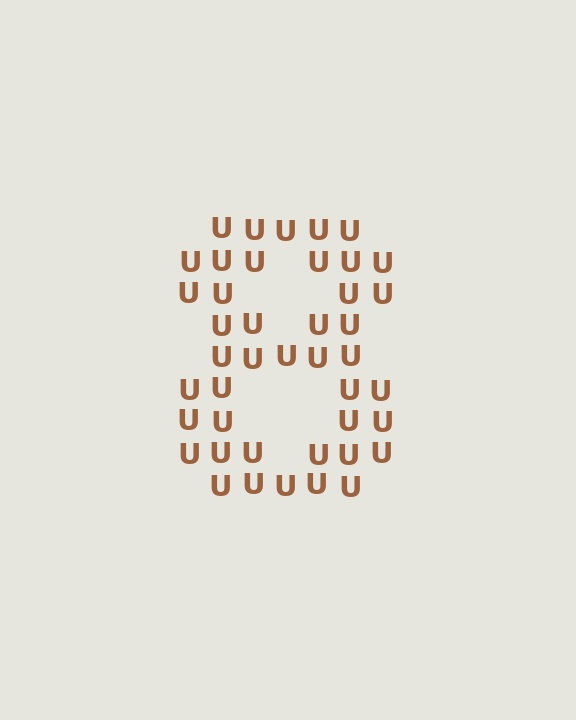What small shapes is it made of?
It is made of small letter U's.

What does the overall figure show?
The overall figure shows the digit 8.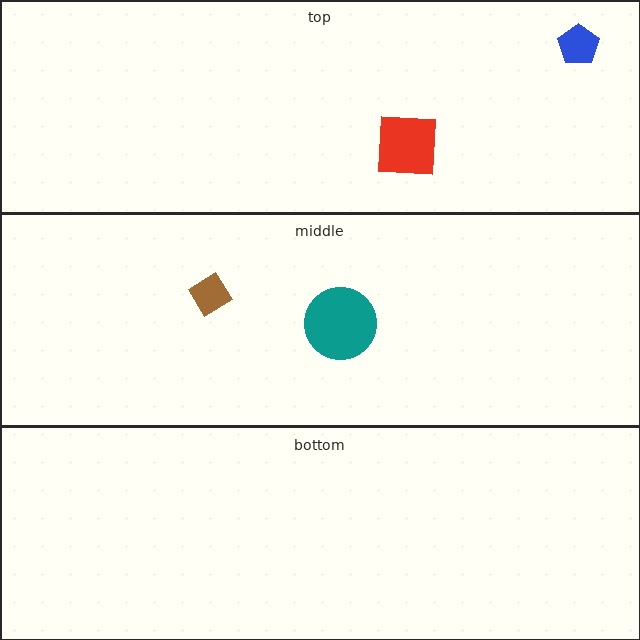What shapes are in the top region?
The blue pentagon, the red square.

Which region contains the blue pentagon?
The top region.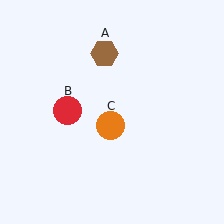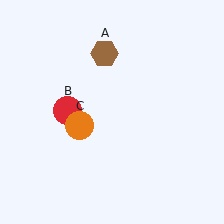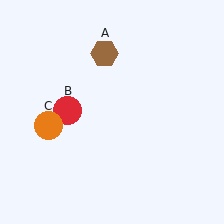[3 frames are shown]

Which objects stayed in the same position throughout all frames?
Brown hexagon (object A) and red circle (object B) remained stationary.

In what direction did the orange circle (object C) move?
The orange circle (object C) moved left.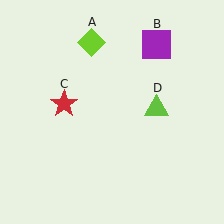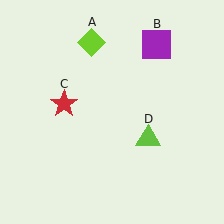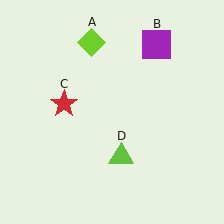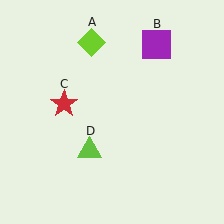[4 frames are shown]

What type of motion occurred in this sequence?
The lime triangle (object D) rotated clockwise around the center of the scene.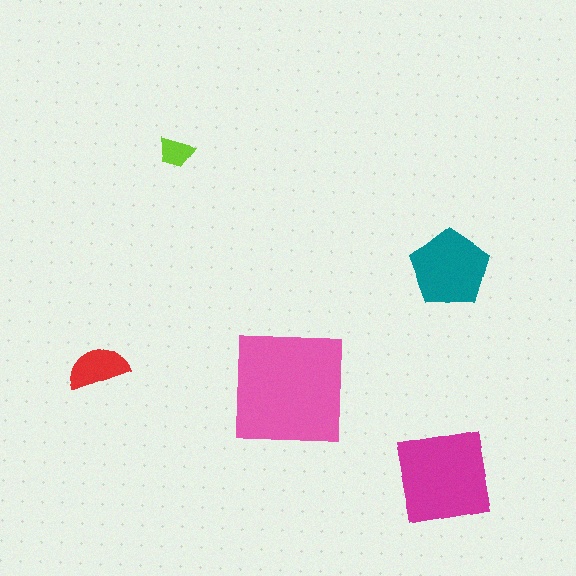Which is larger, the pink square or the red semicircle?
The pink square.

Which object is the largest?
The pink square.